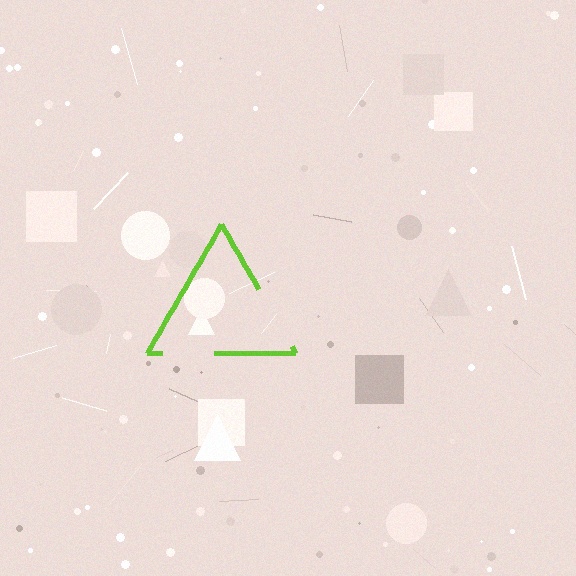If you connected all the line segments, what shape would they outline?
They would outline a triangle.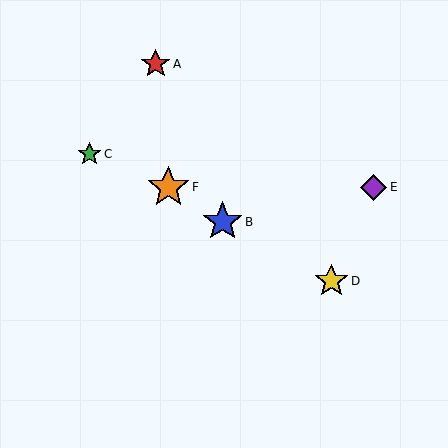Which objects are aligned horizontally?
Objects E, F are aligned horizontally.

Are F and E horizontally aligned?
Yes, both are at y≈187.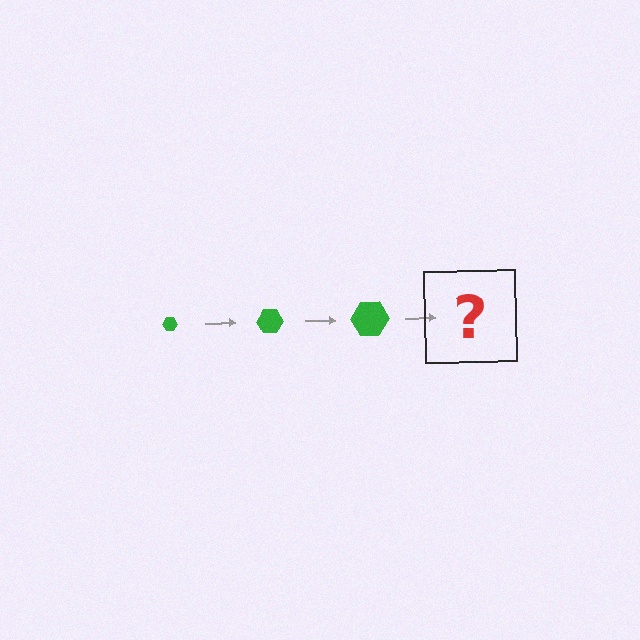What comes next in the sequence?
The next element should be a green hexagon, larger than the previous one.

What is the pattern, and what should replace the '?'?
The pattern is that the hexagon gets progressively larger each step. The '?' should be a green hexagon, larger than the previous one.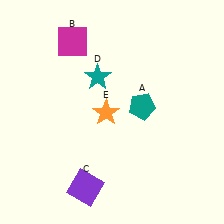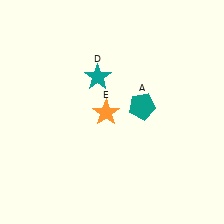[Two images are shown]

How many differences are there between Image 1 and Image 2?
There are 2 differences between the two images.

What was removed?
The purple square (C), the magenta square (B) were removed in Image 2.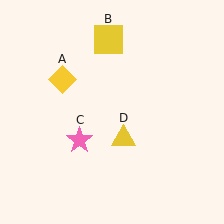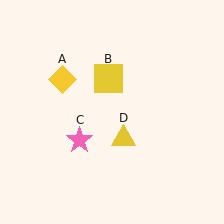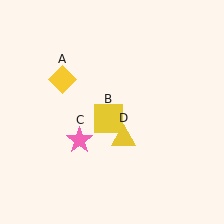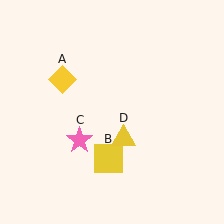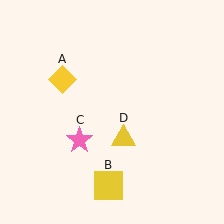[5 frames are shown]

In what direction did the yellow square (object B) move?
The yellow square (object B) moved down.